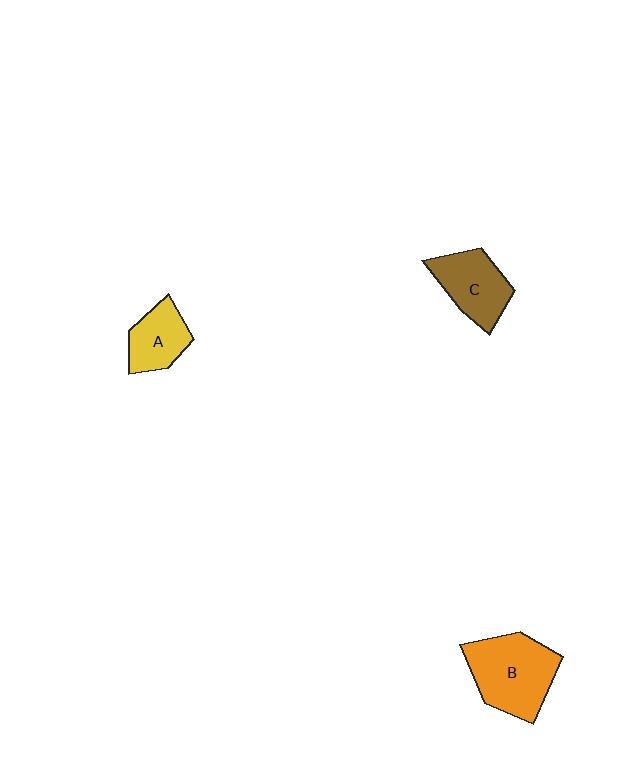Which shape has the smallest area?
Shape A (yellow).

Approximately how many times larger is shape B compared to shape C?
Approximately 1.4 times.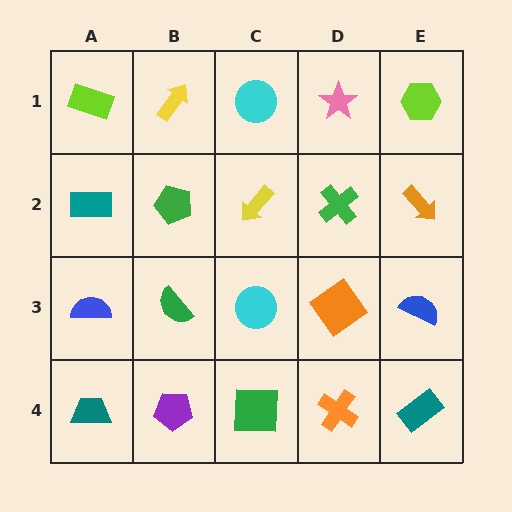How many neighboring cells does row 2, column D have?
4.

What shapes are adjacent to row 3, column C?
A yellow arrow (row 2, column C), a green square (row 4, column C), a green semicircle (row 3, column B), an orange diamond (row 3, column D).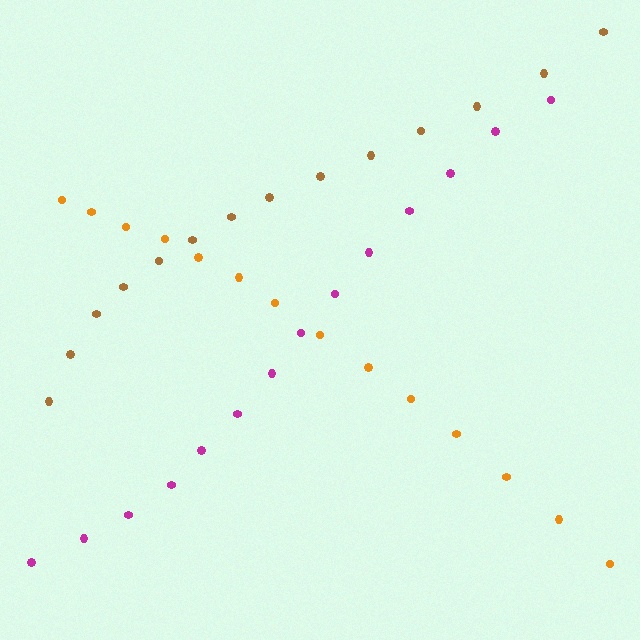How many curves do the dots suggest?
There are 3 distinct paths.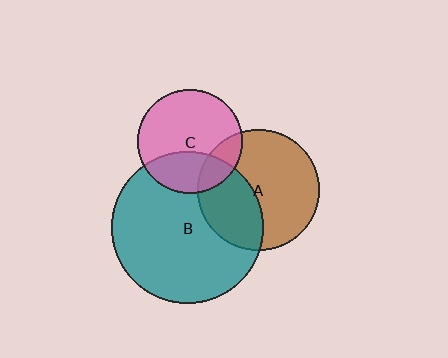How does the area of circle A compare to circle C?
Approximately 1.3 times.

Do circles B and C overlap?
Yes.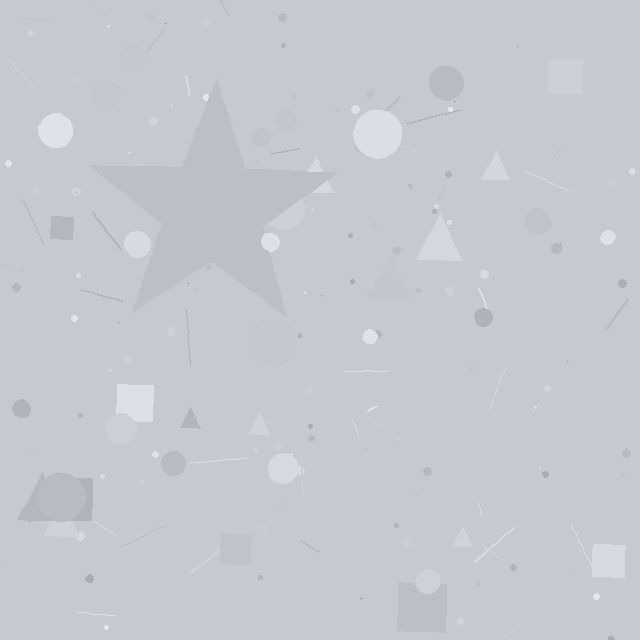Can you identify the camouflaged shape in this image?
The camouflaged shape is a star.